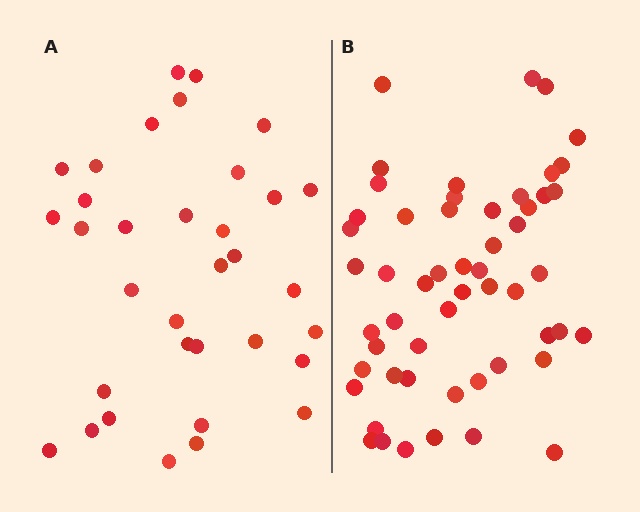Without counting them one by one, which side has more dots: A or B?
Region B (the right region) has more dots.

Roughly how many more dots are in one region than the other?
Region B has approximately 20 more dots than region A.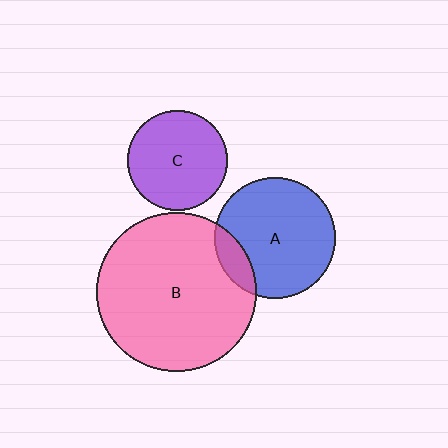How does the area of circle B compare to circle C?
Approximately 2.5 times.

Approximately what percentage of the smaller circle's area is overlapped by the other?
Approximately 15%.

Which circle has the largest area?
Circle B (pink).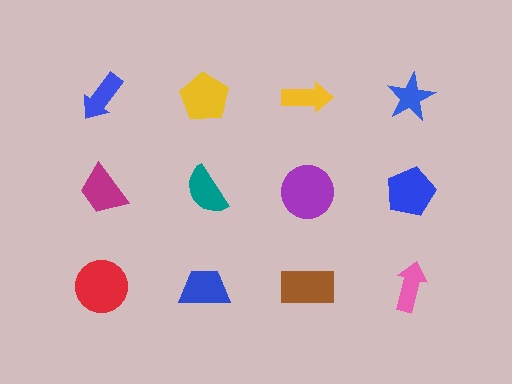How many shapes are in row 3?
4 shapes.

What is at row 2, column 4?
A blue pentagon.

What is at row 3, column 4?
A pink arrow.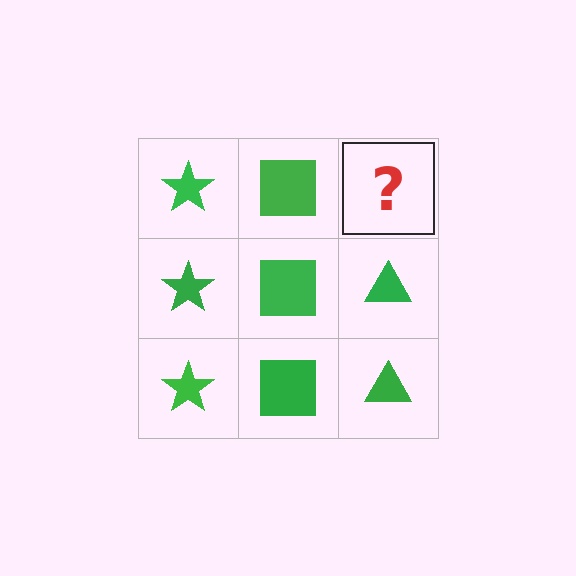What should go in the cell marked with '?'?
The missing cell should contain a green triangle.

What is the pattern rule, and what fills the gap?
The rule is that each column has a consistent shape. The gap should be filled with a green triangle.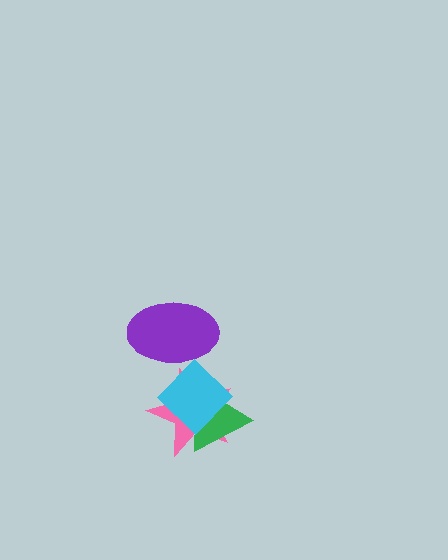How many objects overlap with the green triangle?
2 objects overlap with the green triangle.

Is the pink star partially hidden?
Yes, it is partially covered by another shape.